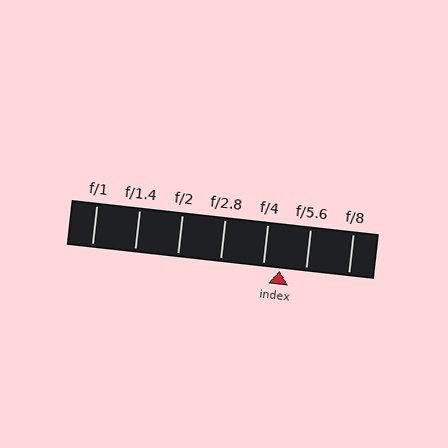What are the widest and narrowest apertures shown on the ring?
The widest aperture shown is f/1 and the narrowest is f/8.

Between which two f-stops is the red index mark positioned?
The index mark is between f/4 and f/5.6.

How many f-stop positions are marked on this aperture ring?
There are 7 f-stop positions marked.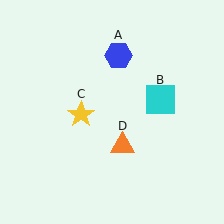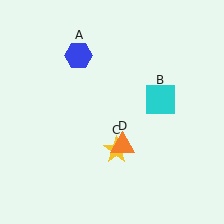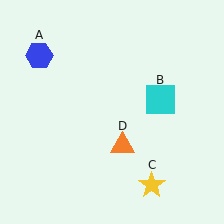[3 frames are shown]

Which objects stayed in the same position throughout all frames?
Cyan square (object B) and orange triangle (object D) remained stationary.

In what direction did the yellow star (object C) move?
The yellow star (object C) moved down and to the right.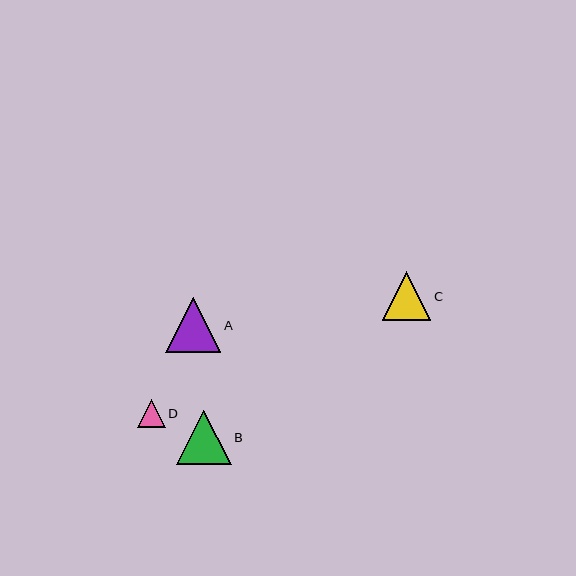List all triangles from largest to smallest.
From largest to smallest: A, B, C, D.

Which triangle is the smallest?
Triangle D is the smallest with a size of approximately 28 pixels.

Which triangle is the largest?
Triangle A is the largest with a size of approximately 55 pixels.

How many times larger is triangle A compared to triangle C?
Triangle A is approximately 1.1 times the size of triangle C.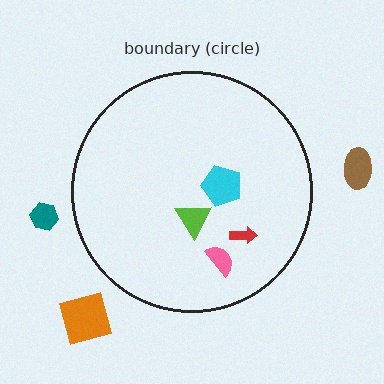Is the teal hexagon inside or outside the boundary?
Outside.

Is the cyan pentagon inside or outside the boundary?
Inside.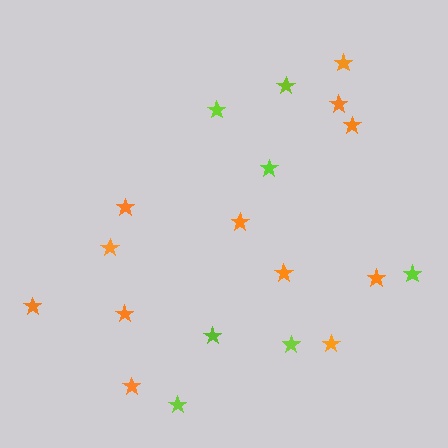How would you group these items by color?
There are 2 groups: one group of lime stars (7) and one group of orange stars (12).